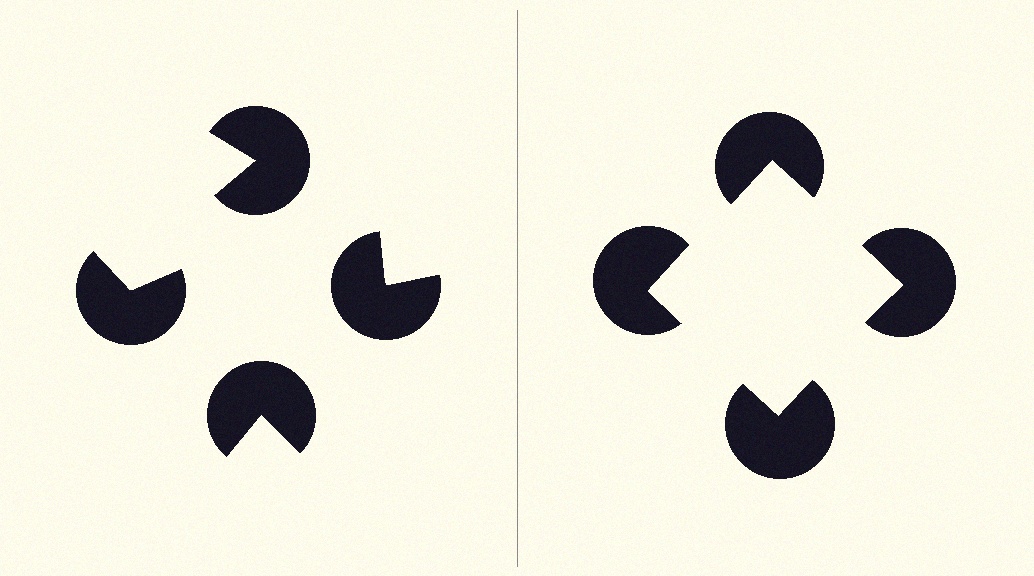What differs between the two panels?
The pac-man discs are positioned identically on both sides; only the wedge orientations differ. On the right they align to a square; on the left they are misaligned.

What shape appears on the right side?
An illusory square.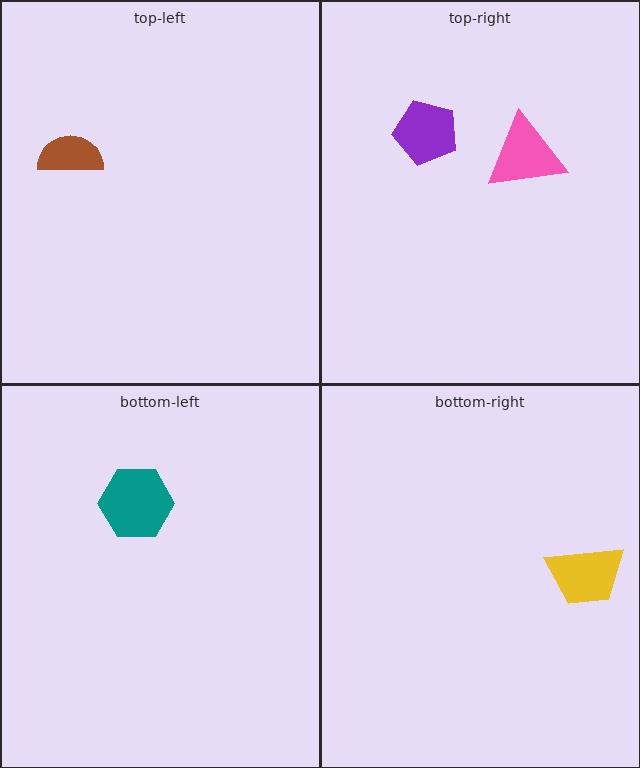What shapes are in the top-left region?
The brown semicircle.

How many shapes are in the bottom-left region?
1.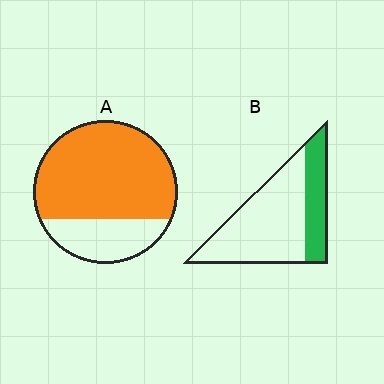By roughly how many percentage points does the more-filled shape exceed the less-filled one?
By roughly 45 percentage points (A over B).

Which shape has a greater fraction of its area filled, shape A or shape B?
Shape A.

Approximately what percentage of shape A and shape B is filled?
A is approximately 75% and B is approximately 30%.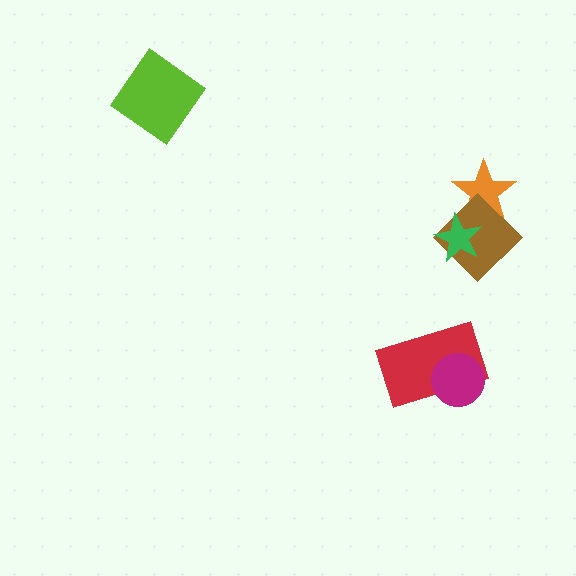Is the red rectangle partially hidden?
Yes, it is partially covered by another shape.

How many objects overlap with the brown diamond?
2 objects overlap with the brown diamond.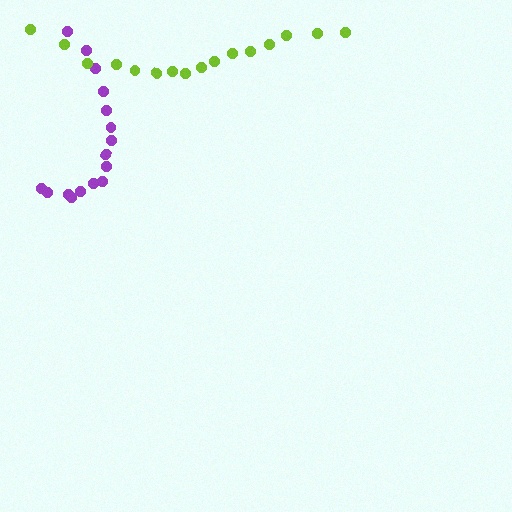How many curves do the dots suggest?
There are 2 distinct paths.